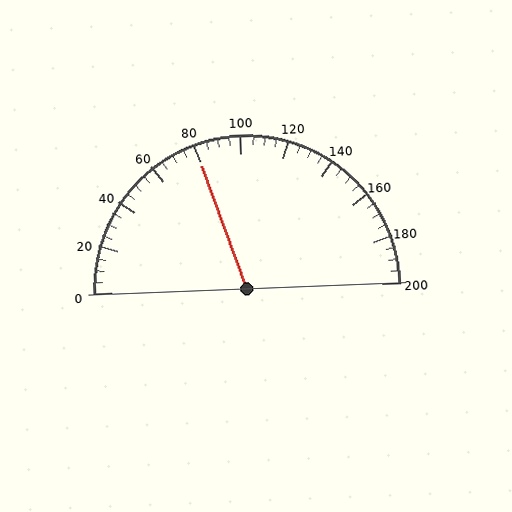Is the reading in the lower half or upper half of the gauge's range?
The reading is in the lower half of the range (0 to 200).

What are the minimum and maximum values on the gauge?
The gauge ranges from 0 to 200.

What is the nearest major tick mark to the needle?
The nearest major tick mark is 80.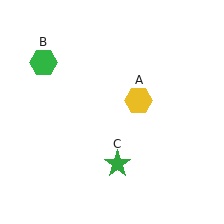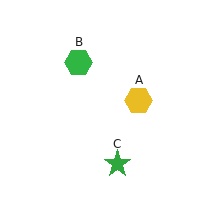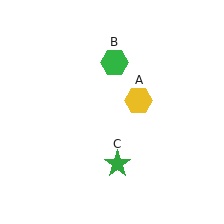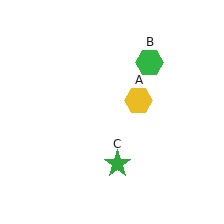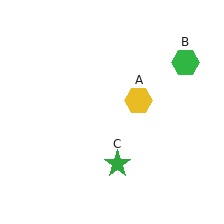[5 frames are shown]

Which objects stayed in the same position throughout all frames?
Yellow hexagon (object A) and green star (object C) remained stationary.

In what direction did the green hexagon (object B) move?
The green hexagon (object B) moved right.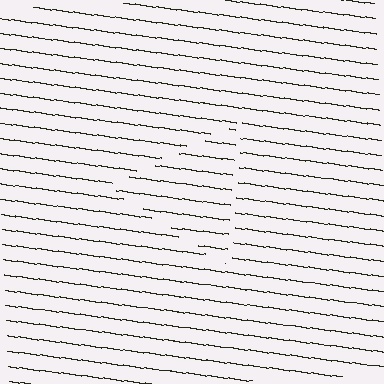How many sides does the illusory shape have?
3 sides — the line-ends trace a triangle.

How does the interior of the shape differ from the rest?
The interior of the shape contains the same grating, shifted by half a period — the contour is defined by the phase discontinuity where line-ends from the inner and outer gratings abut.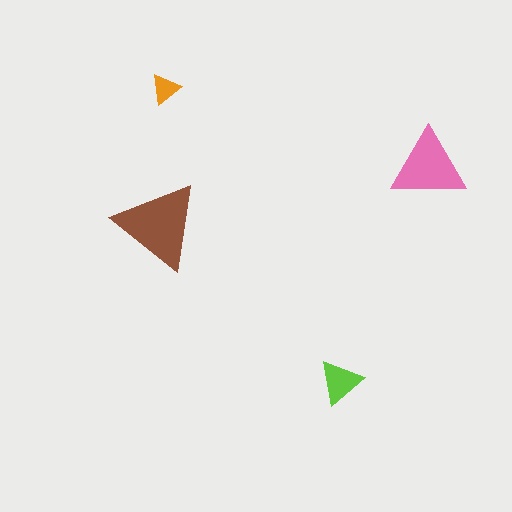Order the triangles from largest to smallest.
the brown one, the pink one, the lime one, the orange one.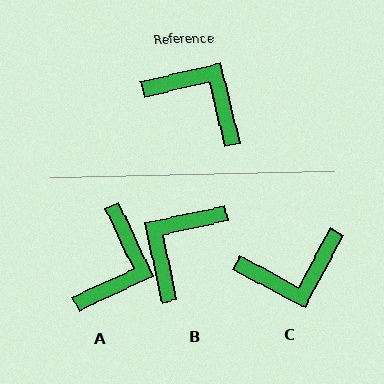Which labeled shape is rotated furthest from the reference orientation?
C, about 131 degrees away.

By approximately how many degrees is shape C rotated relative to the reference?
Approximately 131 degrees clockwise.